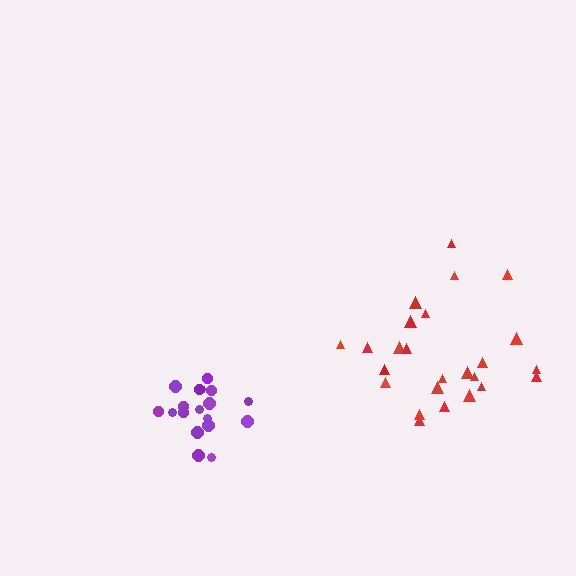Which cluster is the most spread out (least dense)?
Red.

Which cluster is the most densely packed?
Purple.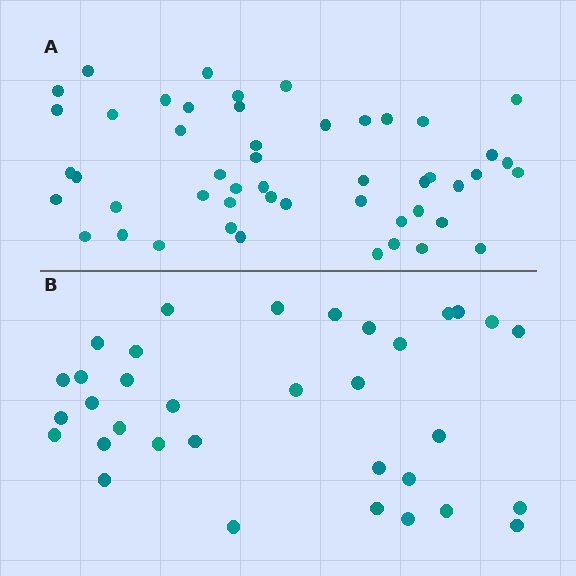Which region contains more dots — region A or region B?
Region A (the top region) has more dots.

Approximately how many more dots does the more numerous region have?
Region A has approximately 15 more dots than region B.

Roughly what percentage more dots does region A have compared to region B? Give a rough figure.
About 45% more.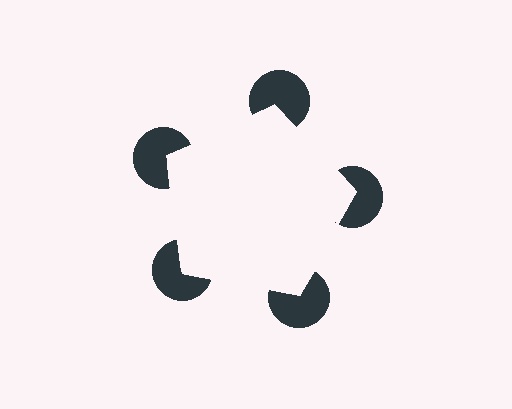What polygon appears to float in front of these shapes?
An illusory pentagon — its edges are inferred from the aligned wedge cuts in the pac-man discs, not physically drawn.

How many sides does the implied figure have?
5 sides.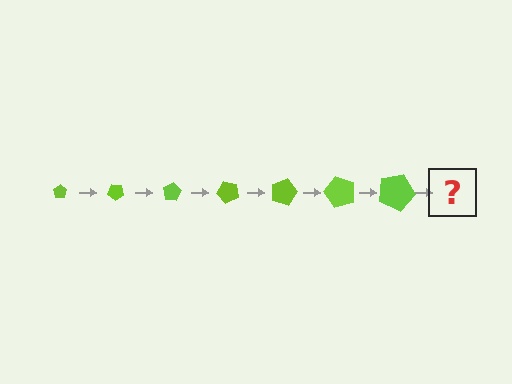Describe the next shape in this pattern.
It should be a pentagon, larger than the previous one and rotated 280 degrees from the start.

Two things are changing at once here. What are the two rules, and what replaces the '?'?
The two rules are that the pentagon grows larger each step and it rotates 40 degrees each step. The '?' should be a pentagon, larger than the previous one and rotated 280 degrees from the start.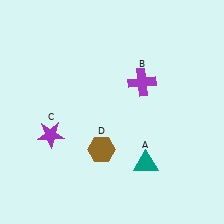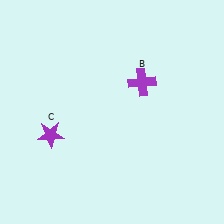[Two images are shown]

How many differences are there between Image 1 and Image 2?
There are 2 differences between the two images.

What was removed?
The brown hexagon (D), the teal triangle (A) were removed in Image 2.